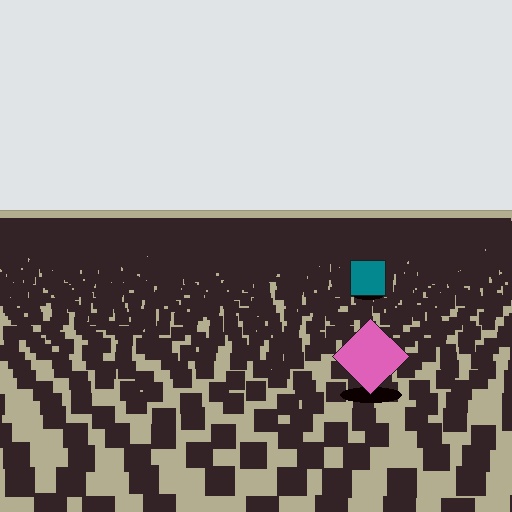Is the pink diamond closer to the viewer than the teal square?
Yes. The pink diamond is closer — you can tell from the texture gradient: the ground texture is coarser near it.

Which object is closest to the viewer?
The pink diamond is closest. The texture marks near it are larger and more spread out.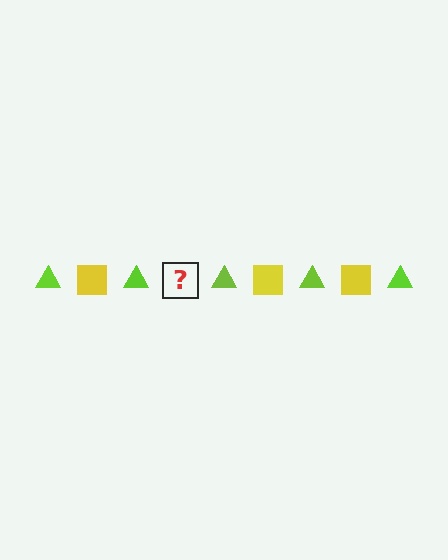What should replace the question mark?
The question mark should be replaced with a yellow square.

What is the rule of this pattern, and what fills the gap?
The rule is that the pattern alternates between lime triangle and yellow square. The gap should be filled with a yellow square.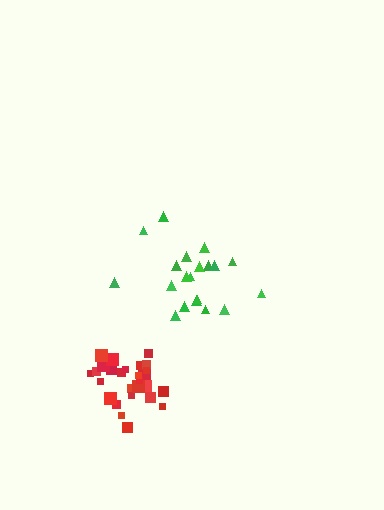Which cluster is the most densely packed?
Red.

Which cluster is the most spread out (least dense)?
Green.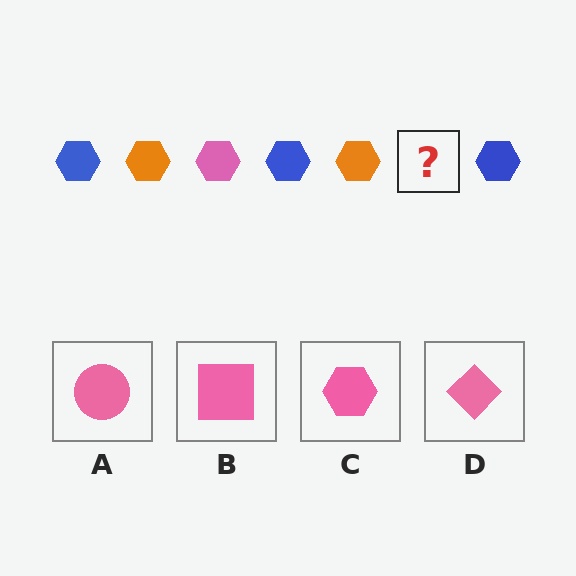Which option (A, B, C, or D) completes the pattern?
C.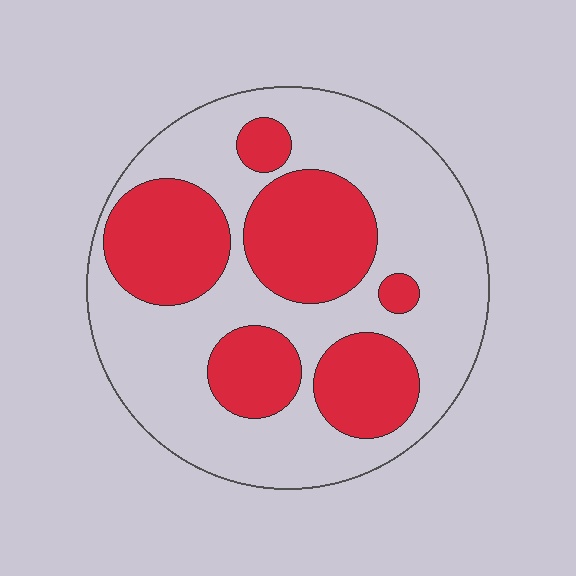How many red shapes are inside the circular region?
6.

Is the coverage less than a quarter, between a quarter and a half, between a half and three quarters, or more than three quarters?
Between a quarter and a half.